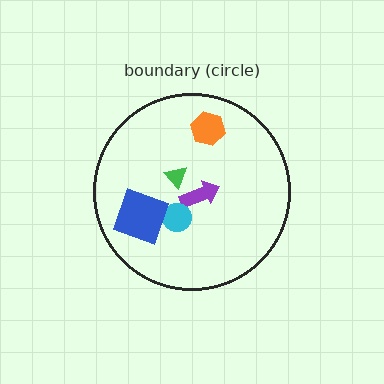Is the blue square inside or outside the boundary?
Inside.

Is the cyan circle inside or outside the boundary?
Inside.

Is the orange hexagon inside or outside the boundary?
Inside.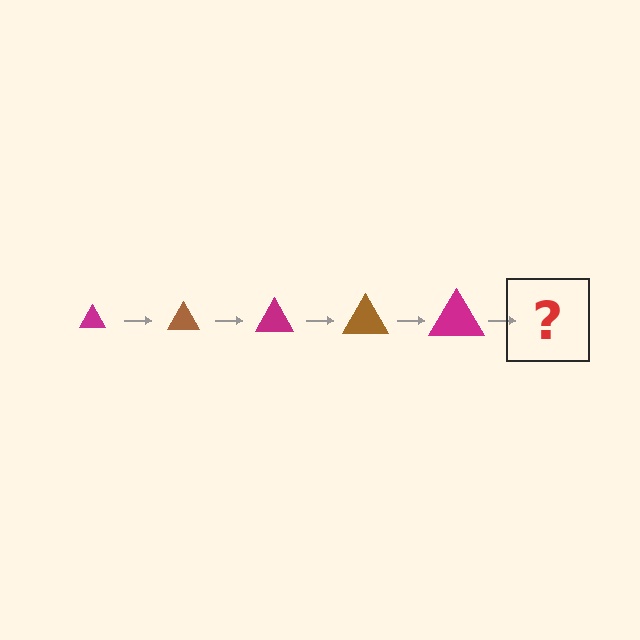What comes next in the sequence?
The next element should be a brown triangle, larger than the previous one.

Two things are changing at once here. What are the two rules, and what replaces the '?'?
The two rules are that the triangle grows larger each step and the color cycles through magenta and brown. The '?' should be a brown triangle, larger than the previous one.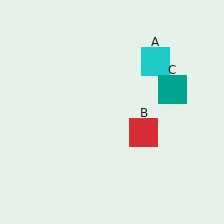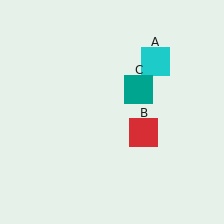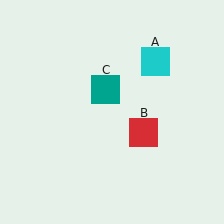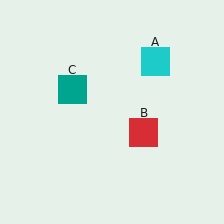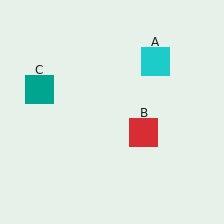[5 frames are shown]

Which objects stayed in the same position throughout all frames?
Cyan square (object A) and red square (object B) remained stationary.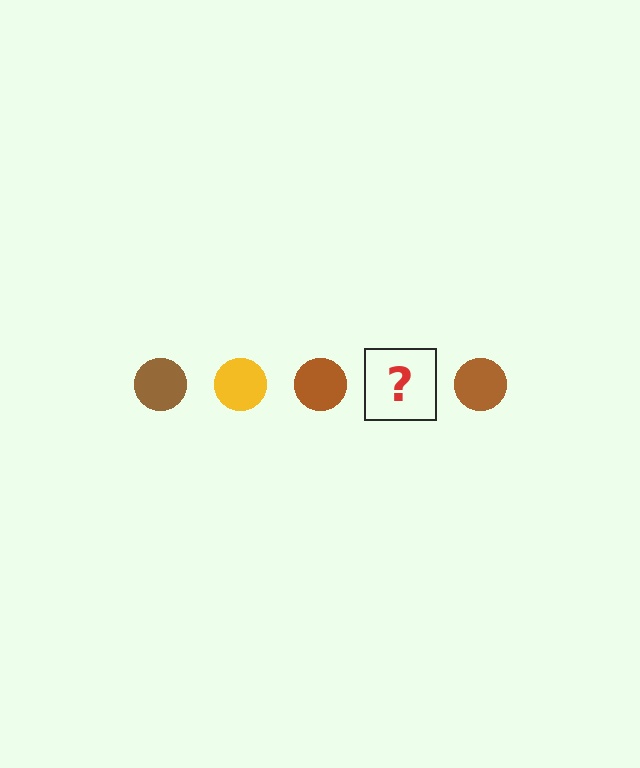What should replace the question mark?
The question mark should be replaced with a yellow circle.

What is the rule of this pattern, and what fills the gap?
The rule is that the pattern cycles through brown, yellow circles. The gap should be filled with a yellow circle.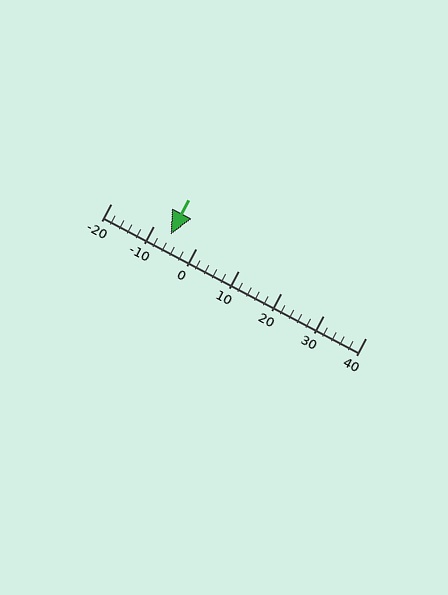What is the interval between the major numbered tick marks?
The major tick marks are spaced 10 units apart.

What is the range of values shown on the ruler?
The ruler shows values from -20 to 40.